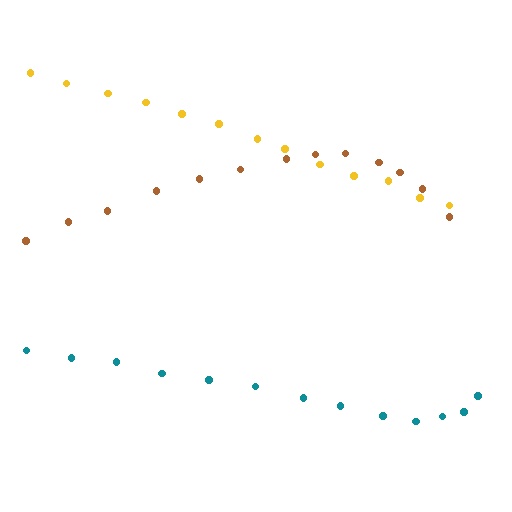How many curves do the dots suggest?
There are 3 distinct paths.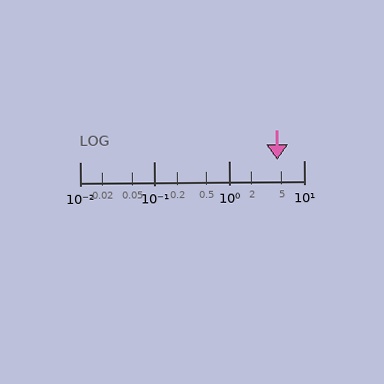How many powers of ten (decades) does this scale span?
The scale spans 3 decades, from 0.01 to 10.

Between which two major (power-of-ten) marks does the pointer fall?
The pointer is between 1 and 10.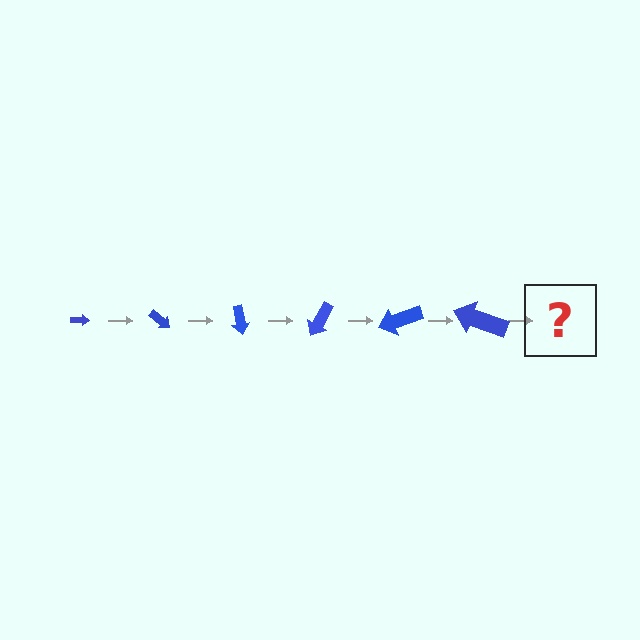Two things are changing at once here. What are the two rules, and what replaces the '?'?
The two rules are that the arrow grows larger each step and it rotates 40 degrees each step. The '?' should be an arrow, larger than the previous one and rotated 240 degrees from the start.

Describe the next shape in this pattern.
It should be an arrow, larger than the previous one and rotated 240 degrees from the start.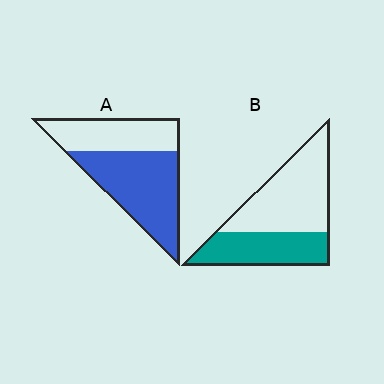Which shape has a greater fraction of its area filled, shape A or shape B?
Shape A.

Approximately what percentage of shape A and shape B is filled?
A is approximately 60% and B is approximately 40%.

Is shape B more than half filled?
No.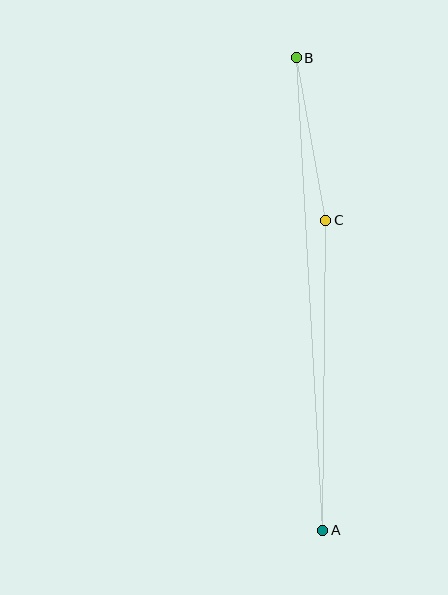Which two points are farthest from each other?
Points A and B are farthest from each other.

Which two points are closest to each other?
Points B and C are closest to each other.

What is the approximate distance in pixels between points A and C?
The distance between A and C is approximately 310 pixels.